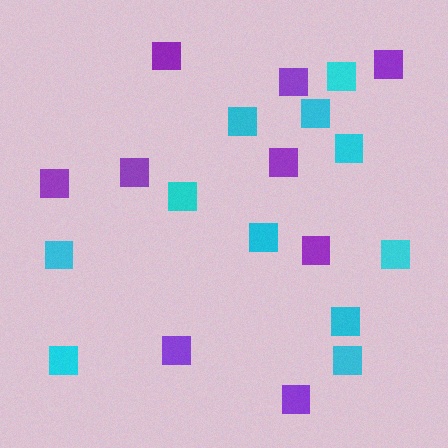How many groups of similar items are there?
There are 2 groups: one group of purple squares (9) and one group of cyan squares (11).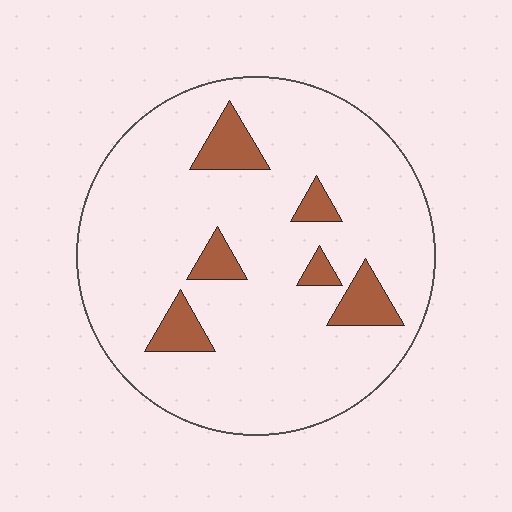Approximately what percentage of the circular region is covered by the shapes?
Approximately 10%.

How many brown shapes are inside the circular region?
6.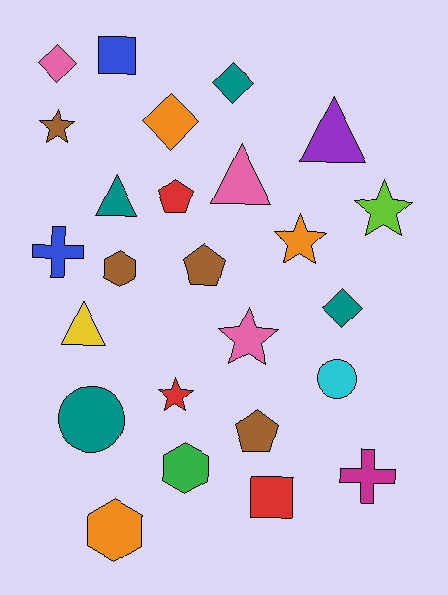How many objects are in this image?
There are 25 objects.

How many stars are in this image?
There are 5 stars.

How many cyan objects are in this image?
There is 1 cyan object.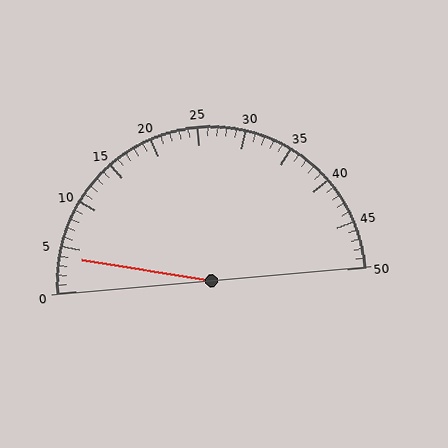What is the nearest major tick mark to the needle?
The nearest major tick mark is 5.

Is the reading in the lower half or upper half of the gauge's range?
The reading is in the lower half of the range (0 to 50).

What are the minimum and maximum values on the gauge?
The gauge ranges from 0 to 50.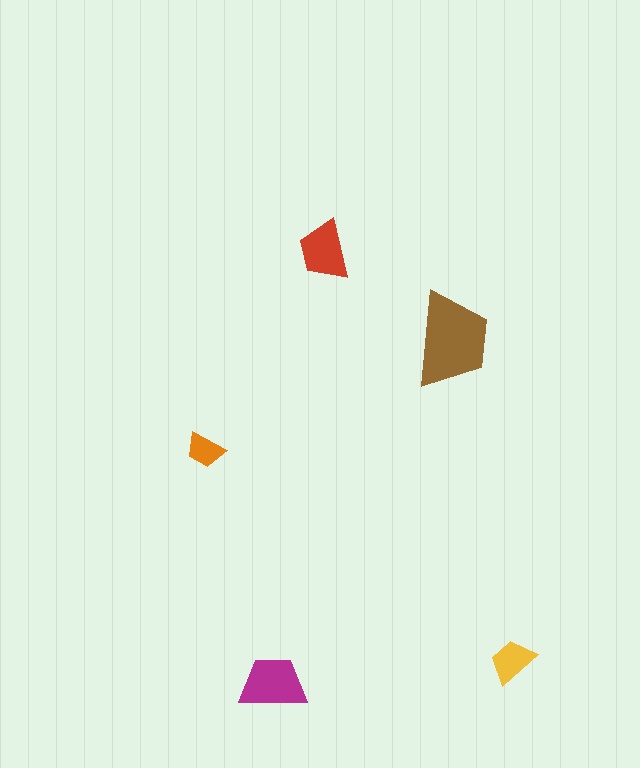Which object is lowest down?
The magenta trapezoid is bottommost.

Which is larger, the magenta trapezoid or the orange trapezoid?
The magenta one.